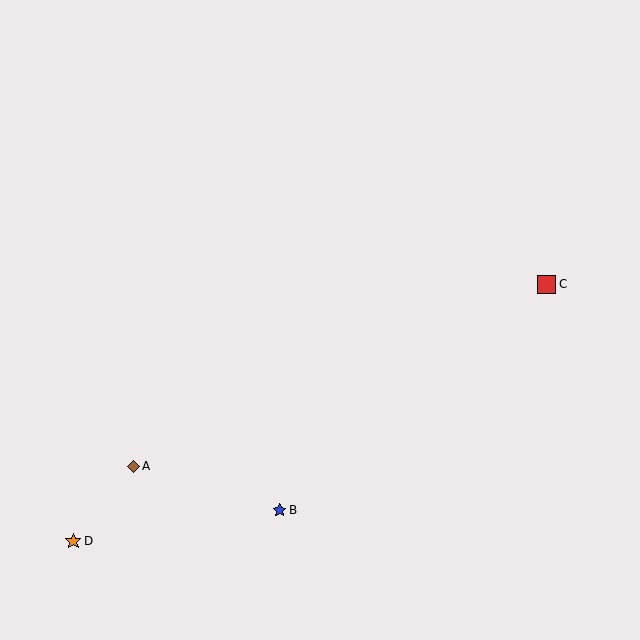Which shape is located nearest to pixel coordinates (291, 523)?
The blue star (labeled B) at (279, 510) is nearest to that location.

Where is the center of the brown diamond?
The center of the brown diamond is at (133, 466).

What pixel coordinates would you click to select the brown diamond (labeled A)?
Click at (133, 466) to select the brown diamond A.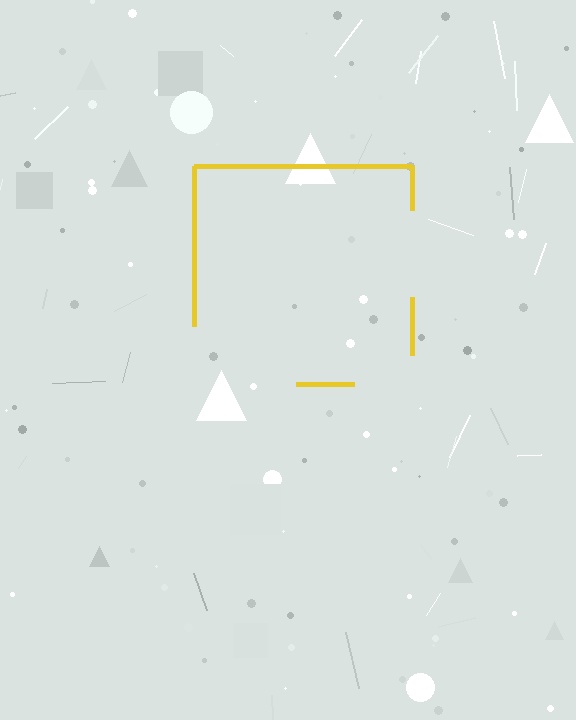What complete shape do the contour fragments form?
The contour fragments form a square.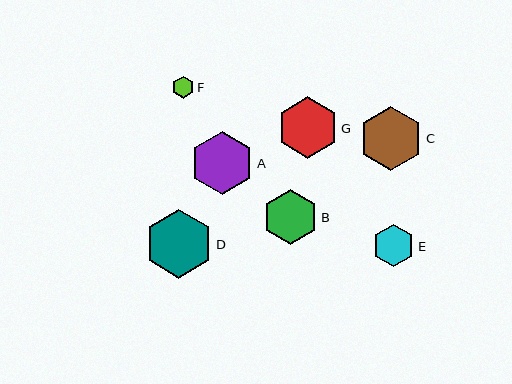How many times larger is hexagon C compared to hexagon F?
Hexagon C is approximately 3.0 times the size of hexagon F.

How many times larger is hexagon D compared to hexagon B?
Hexagon D is approximately 1.2 times the size of hexagon B.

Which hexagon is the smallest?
Hexagon F is the smallest with a size of approximately 22 pixels.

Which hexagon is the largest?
Hexagon D is the largest with a size of approximately 69 pixels.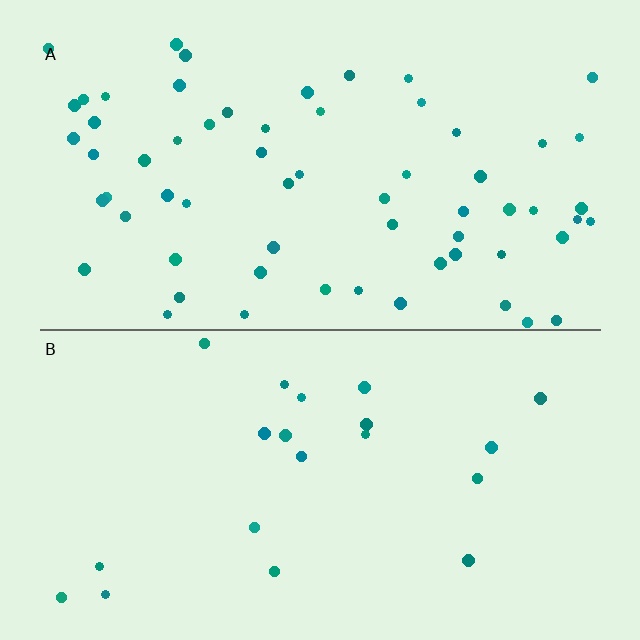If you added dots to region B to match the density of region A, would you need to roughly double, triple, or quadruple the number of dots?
Approximately triple.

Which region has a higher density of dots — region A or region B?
A (the top).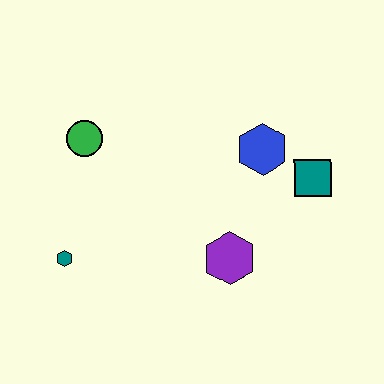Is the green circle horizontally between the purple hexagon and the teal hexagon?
Yes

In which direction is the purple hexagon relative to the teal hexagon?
The purple hexagon is to the right of the teal hexagon.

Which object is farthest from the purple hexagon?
The green circle is farthest from the purple hexagon.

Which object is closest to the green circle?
The teal hexagon is closest to the green circle.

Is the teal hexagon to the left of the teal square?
Yes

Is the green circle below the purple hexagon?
No